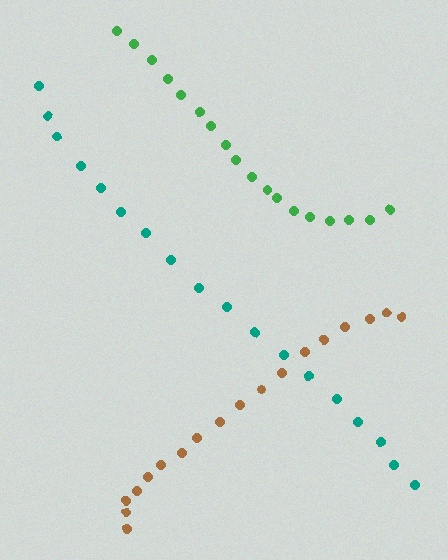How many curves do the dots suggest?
There are 3 distinct paths.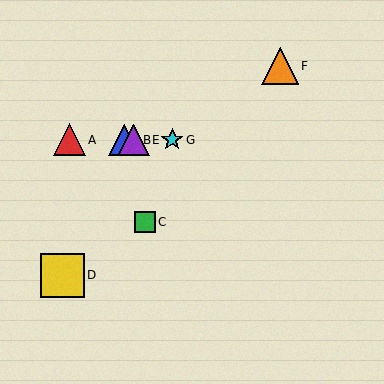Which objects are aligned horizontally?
Objects A, B, E, G are aligned horizontally.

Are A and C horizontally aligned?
No, A is at y≈140 and C is at y≈222.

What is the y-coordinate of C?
Object C is at y≈222.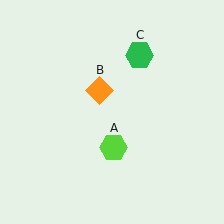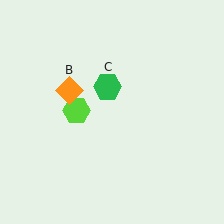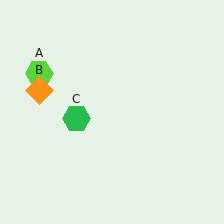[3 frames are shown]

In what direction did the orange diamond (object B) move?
The orange diamond (object B) moved left.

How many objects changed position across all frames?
3 objects changed position: lime hexagon (object A), orange diamond (object B), green hexagon (object C).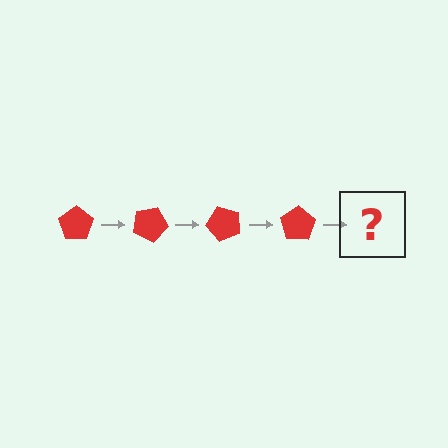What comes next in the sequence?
The next element should be a red pentagon rotated 100 degrees.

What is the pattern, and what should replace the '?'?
The pattern is that the pentagon rotates 25 degrees each step. The '?' should be a red pentagon rotated 100 degrees.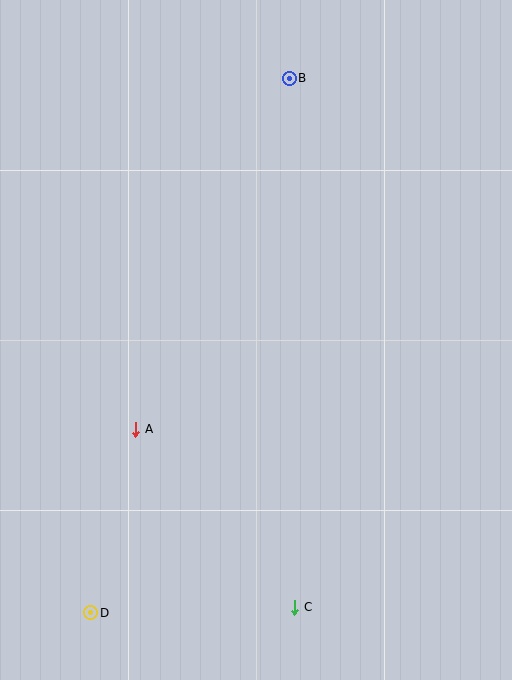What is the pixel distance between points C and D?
The distance between C and D is 204 pixels.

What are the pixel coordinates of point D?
Point D is at (91, 613).